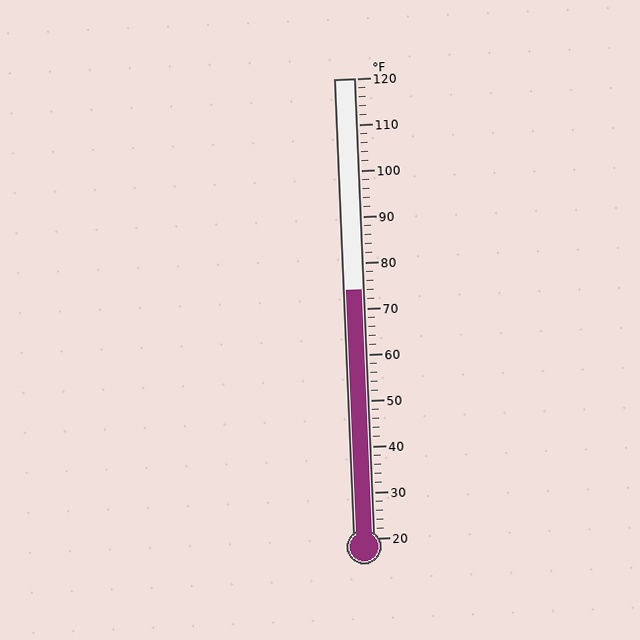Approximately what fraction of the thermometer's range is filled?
The thermometer is filled to approximately 55% of its range.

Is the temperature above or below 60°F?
The temperature is above 60°F.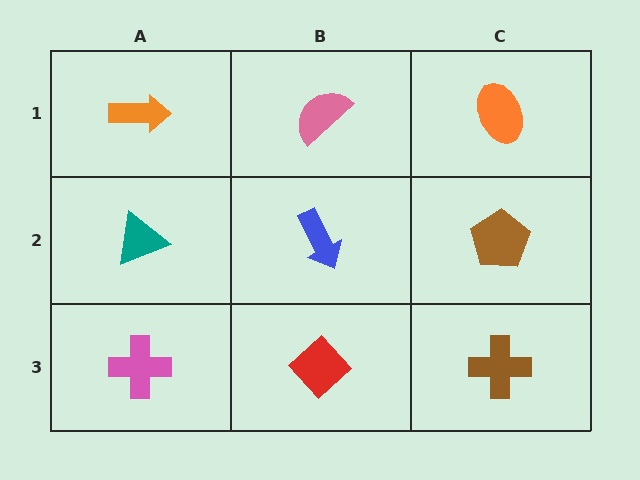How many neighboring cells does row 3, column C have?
2.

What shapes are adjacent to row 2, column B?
A pink semicircle (row 1, column B), a red diamond (row 3, column B), a teal triangle (row 2, column A), a brown pentagon (row 2, column C).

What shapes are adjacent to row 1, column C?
A brown pentagon (row 2, column C), a pink semicircle (row 1, column B).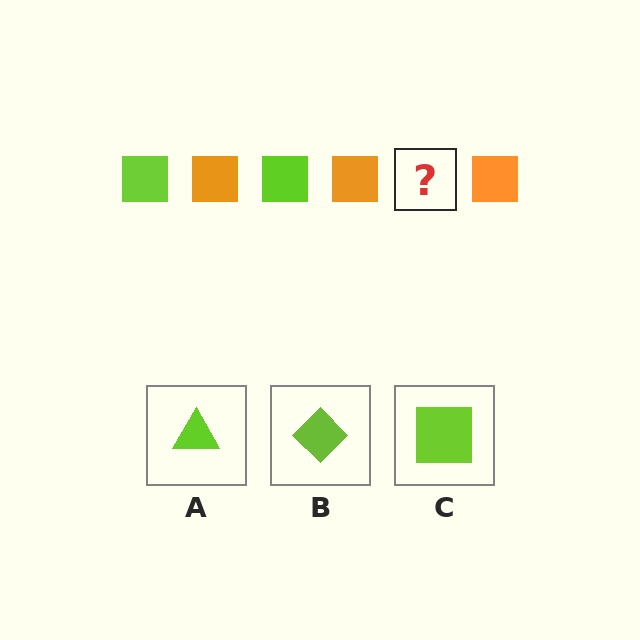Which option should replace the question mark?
Option C.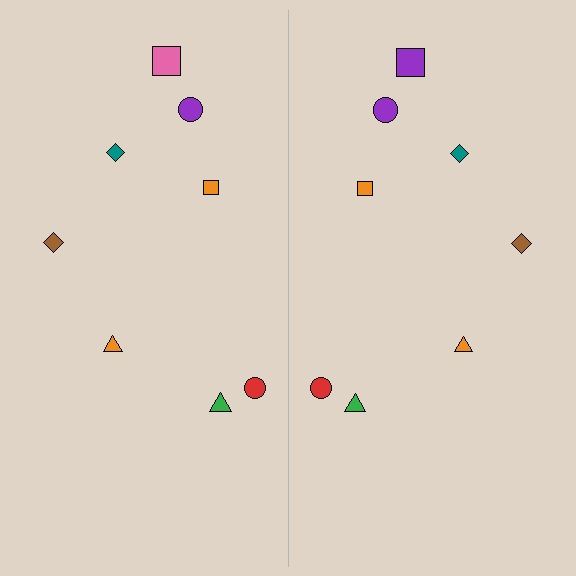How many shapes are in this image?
There are 16 shapes in this image.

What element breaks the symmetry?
The purple square on the right side breaks the symmetry — its mirror counterpart is pink.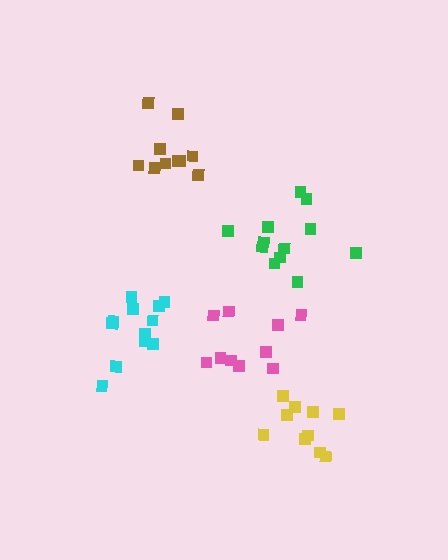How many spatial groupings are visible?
There are 5 spatial groupings.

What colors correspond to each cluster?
The clusters are colored: cyan, yellow, green, brown, pink.